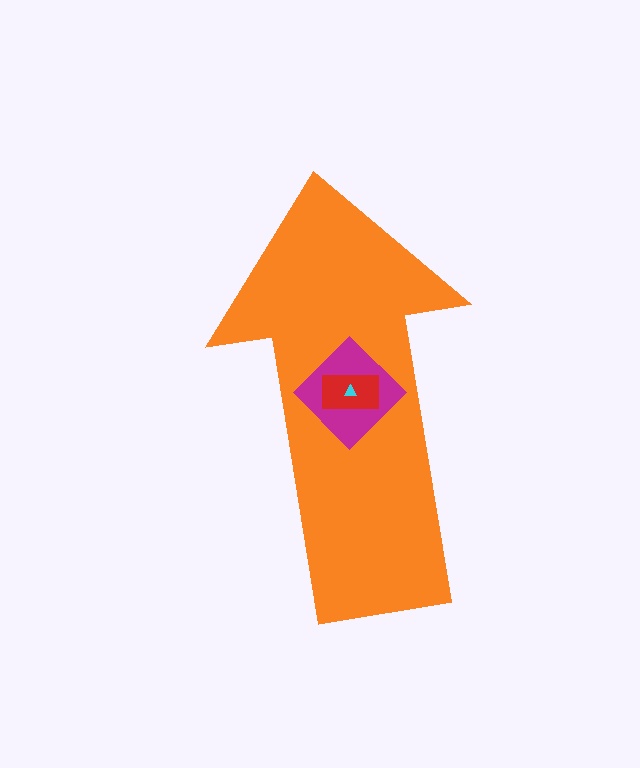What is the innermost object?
The cyan triangle.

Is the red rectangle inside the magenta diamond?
Yes.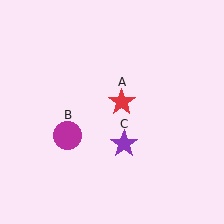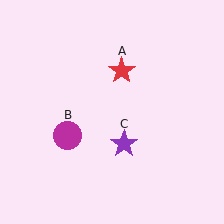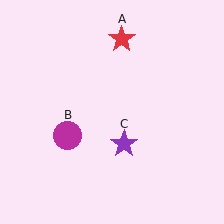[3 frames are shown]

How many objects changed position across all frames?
1 object changed position: red star (object A).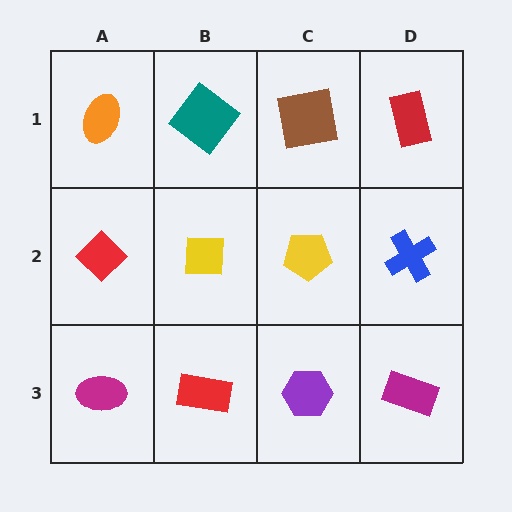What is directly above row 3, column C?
A yellow pentagon.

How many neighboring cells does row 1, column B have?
3.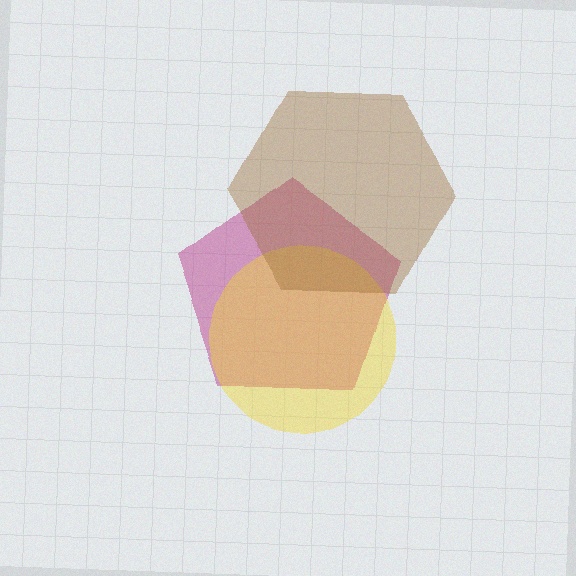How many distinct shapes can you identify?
There are 3 distinct shapes: a magenta pentagon, a yellow circle, a brown hexagon.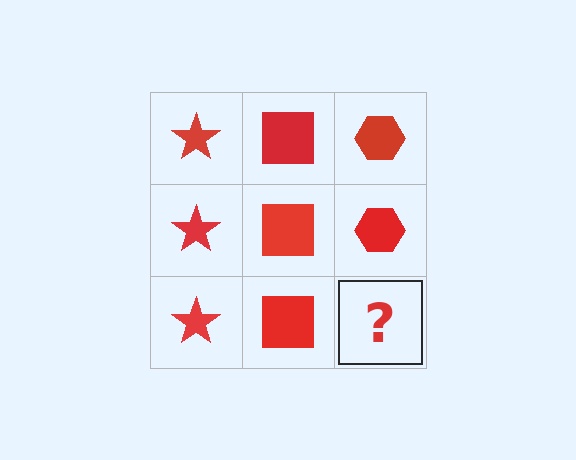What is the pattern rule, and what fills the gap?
The rule is that each column has a consistent shape. The gap should be filled with a red hexagon.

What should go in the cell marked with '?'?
The missing cell should contain a red hexagon.